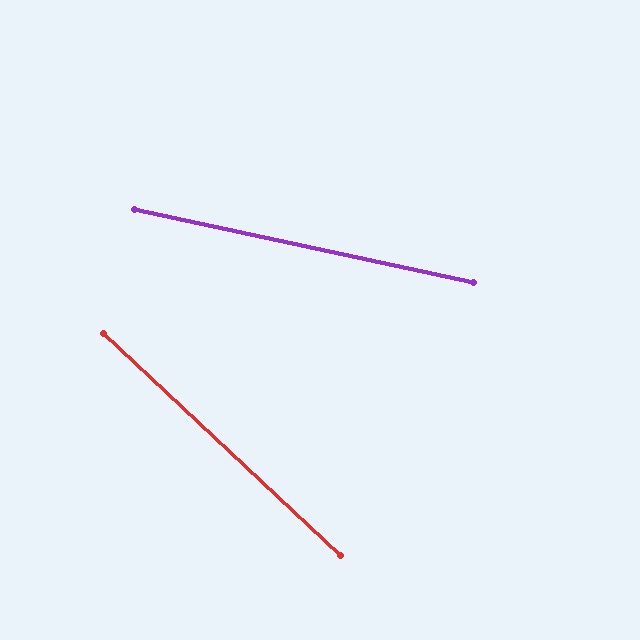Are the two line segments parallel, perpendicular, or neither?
Neither parallel nor perpendicular — they differ by about 31°.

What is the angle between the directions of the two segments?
Approximately 31 degrees.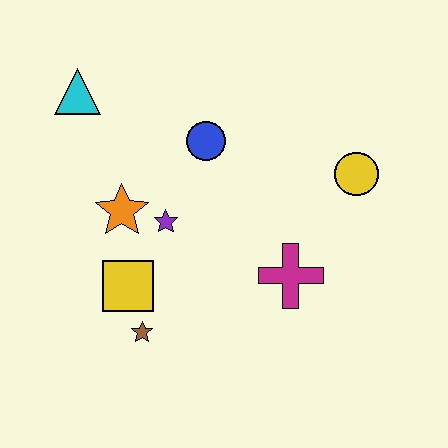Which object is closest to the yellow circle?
The magenta cross is closest to the yellow circle.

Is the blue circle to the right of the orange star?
Yes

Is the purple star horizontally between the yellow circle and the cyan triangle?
Yes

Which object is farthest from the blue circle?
The brown star is farthest from the blue circle.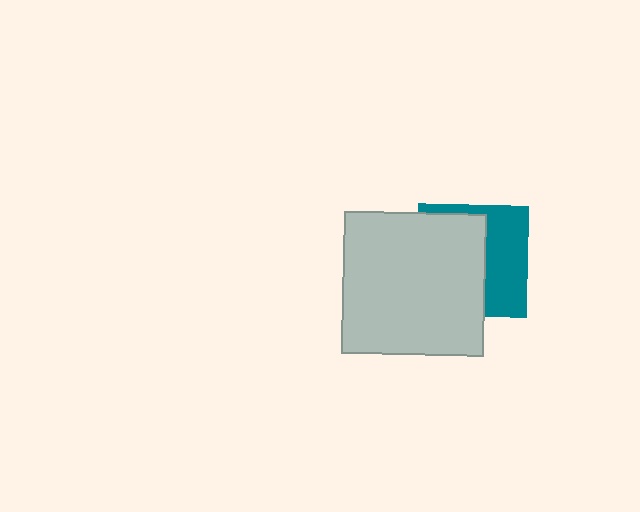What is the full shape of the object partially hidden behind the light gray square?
The partially hidden object is a teal square.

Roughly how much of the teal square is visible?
A small part of it is visible (roughly 43%).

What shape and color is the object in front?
The object in front is a light gray square.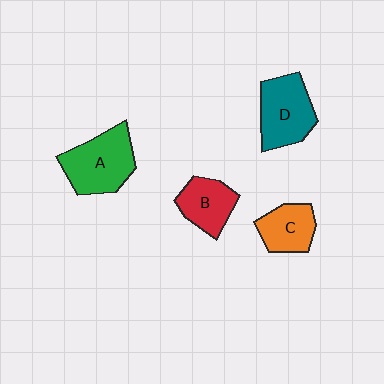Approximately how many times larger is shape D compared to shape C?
Approximately 1.4 times.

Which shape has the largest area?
Shape A (green).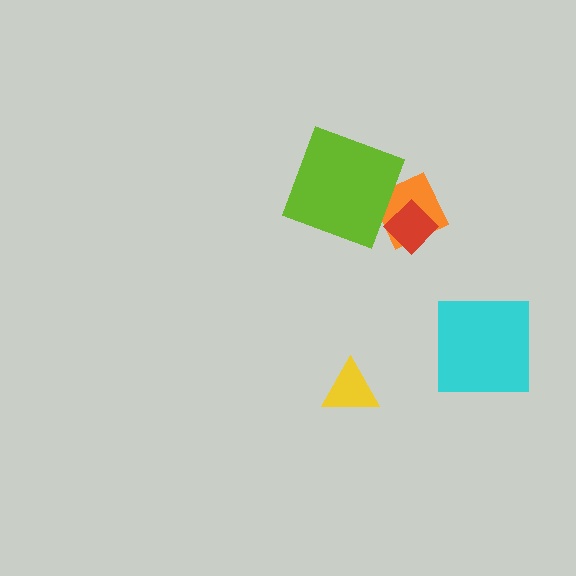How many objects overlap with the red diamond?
1 object overlaps with the red diamond.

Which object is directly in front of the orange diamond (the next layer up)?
The red diamond is directly in front of the orange diamond.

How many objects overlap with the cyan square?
0 objects overlap with the cyan square.